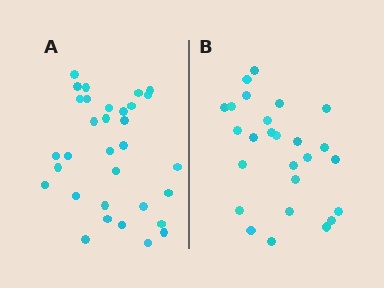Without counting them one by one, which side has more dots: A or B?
Region A (the left region) has more dots.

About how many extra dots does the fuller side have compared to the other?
Region A has about 6 more dots than region B.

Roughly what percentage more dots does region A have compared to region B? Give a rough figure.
About 25% more.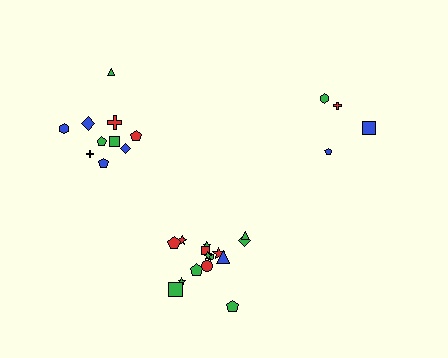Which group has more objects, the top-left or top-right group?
The top-left group.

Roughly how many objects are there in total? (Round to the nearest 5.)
Roughly 30 objects in total.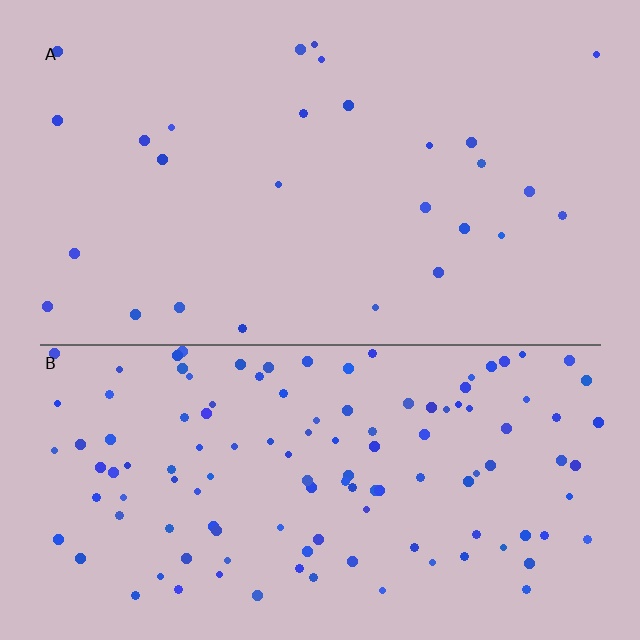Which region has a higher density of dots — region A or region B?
B (the bottom).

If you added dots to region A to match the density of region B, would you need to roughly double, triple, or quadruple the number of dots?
Approximately quadruple.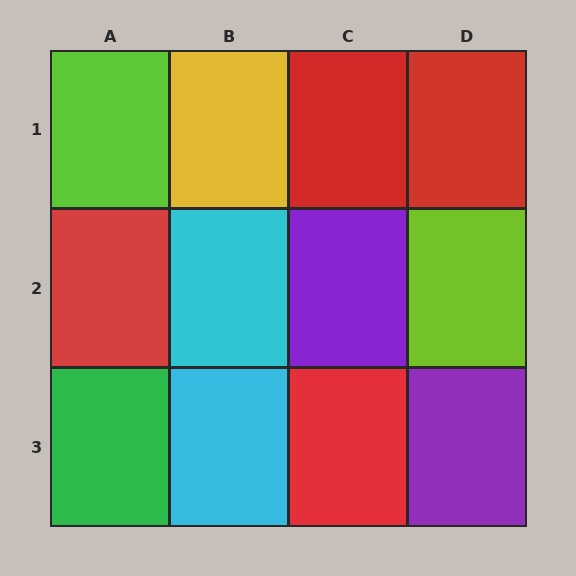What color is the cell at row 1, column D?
Red.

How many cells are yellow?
1 cell is yellow.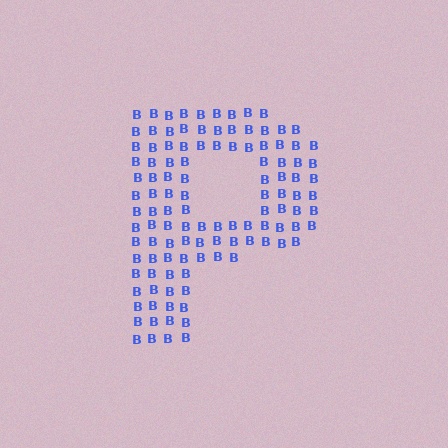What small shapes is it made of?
It is made of small letter B's.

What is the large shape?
The large shape is the letter P.